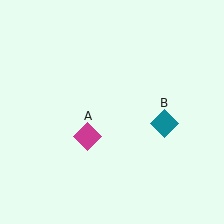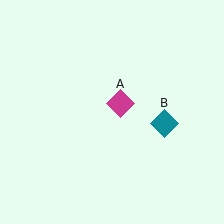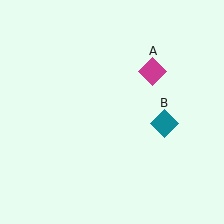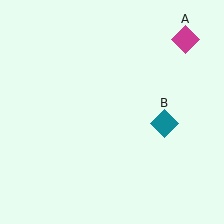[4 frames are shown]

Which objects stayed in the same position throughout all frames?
Teal diamond (object B) remained stationary.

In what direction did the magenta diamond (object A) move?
The magenta diamond (object A) moved up and to the right.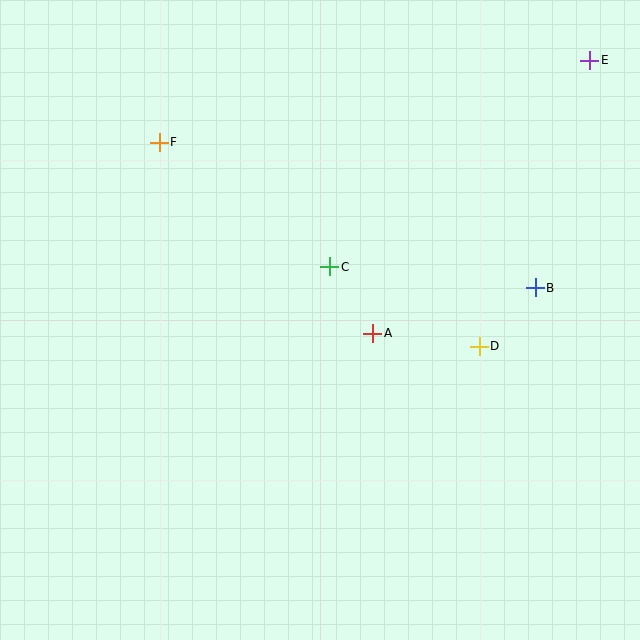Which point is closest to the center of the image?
Point C at (330, 267) is closest to the center.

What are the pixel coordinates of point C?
Point C is at (330, 267).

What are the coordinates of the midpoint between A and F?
The midpoint between A and F is at (266, 238).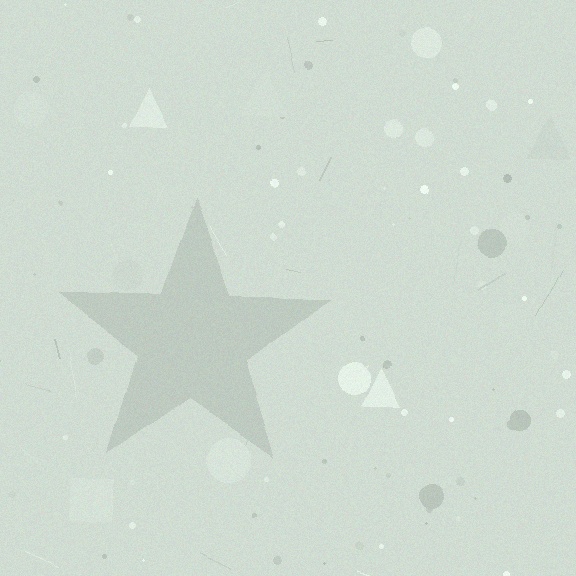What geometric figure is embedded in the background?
A star is embedded in the background.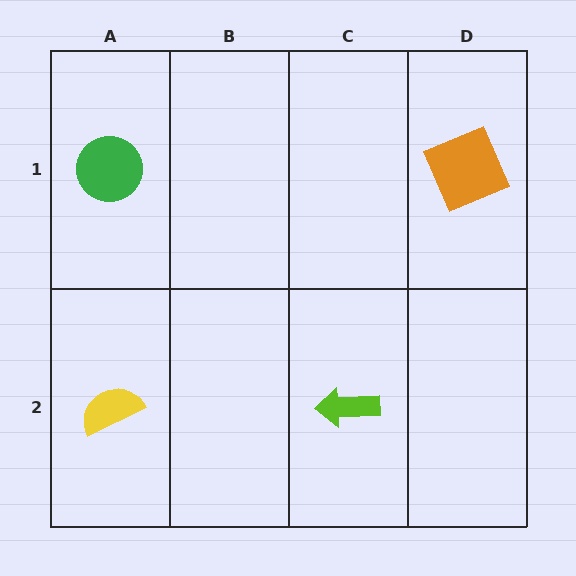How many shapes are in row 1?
2 shapes.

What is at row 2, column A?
A yellow semicircle.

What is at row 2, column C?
A lime arrow.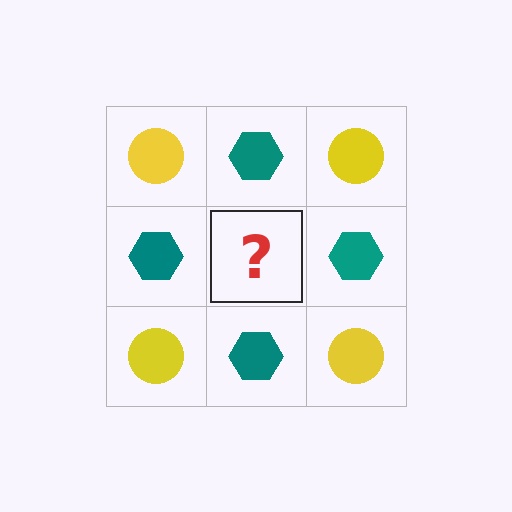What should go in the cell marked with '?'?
The missing cell should contain a yellow circle.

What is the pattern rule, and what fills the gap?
The rule is that it alternates yellow circle and teal hexagon in a checkerboard pattern. The gap should be filled with a yellow circle.